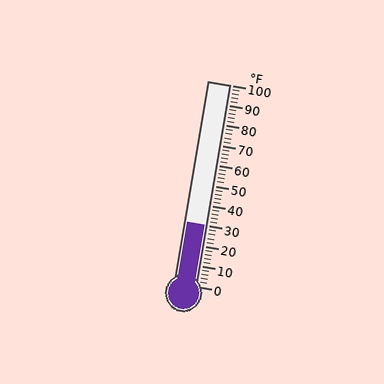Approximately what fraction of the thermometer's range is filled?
The thermometer is filled to approximately 30% of its range.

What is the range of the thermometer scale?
The thermometer scale ranges from 0°F to 100°F.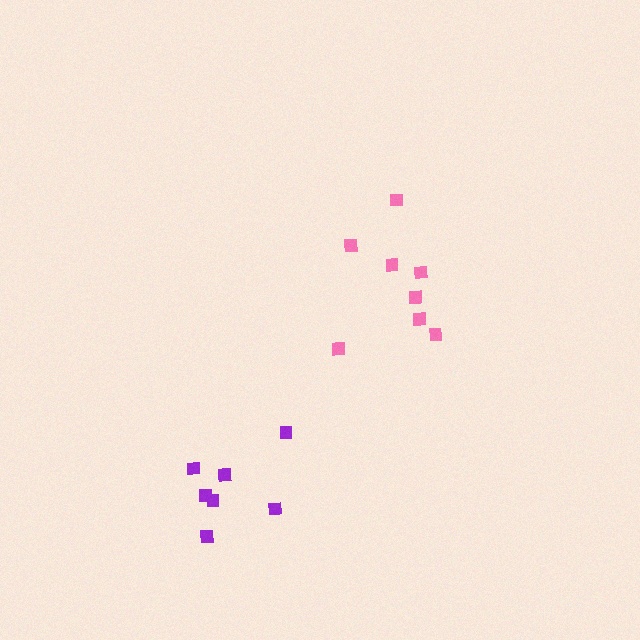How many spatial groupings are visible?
There are 2 spatial groupings.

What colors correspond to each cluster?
The clusters are colored: purple, pink.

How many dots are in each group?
Group 1: 7 dots, Group 2: 8 dots (15 total).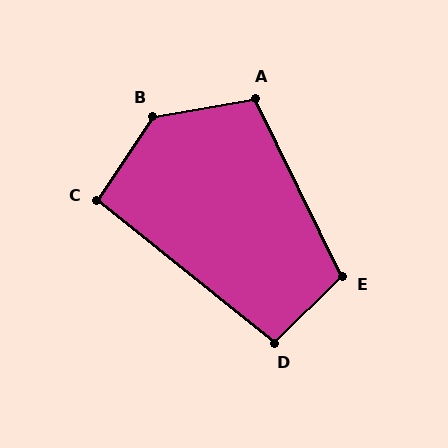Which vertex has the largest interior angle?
B, at approximately 133 degrees.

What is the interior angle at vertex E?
Approximately 109 degrees (obtuse).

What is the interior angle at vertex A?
Approximately 106 degrees (obtuse).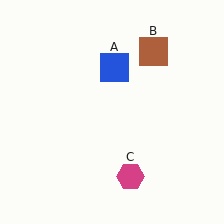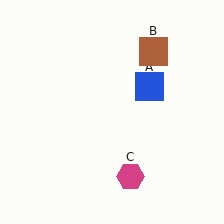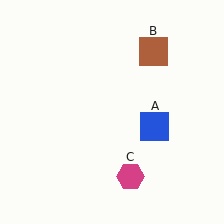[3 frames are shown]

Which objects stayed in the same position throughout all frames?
Brown square (object B) and magenta hexagon (object C) remained stationary.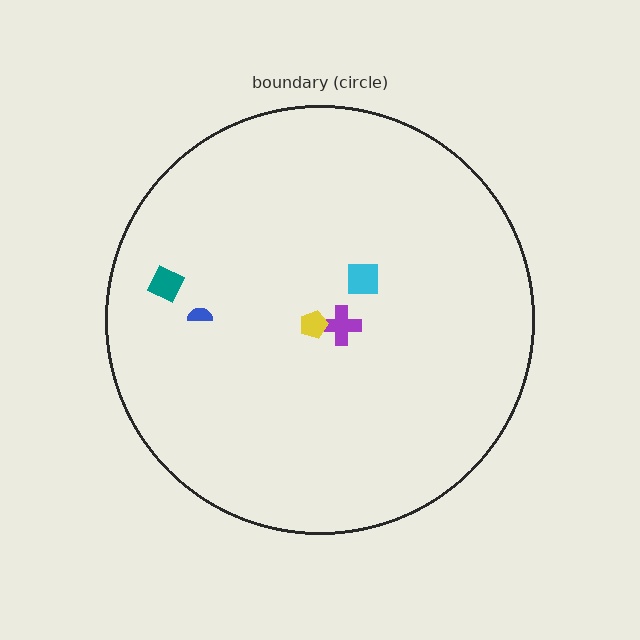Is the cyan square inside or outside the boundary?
Inside.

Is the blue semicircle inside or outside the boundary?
Inside.